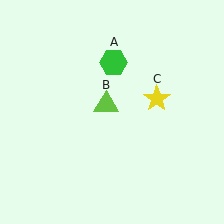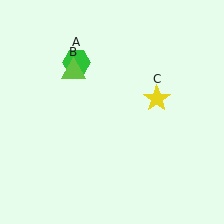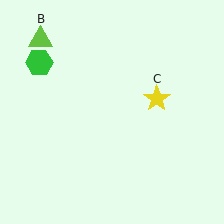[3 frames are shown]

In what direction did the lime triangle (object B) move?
The lime triangle (object B) moved up and to the left.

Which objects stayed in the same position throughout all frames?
Yellow star (object C) remained stationary.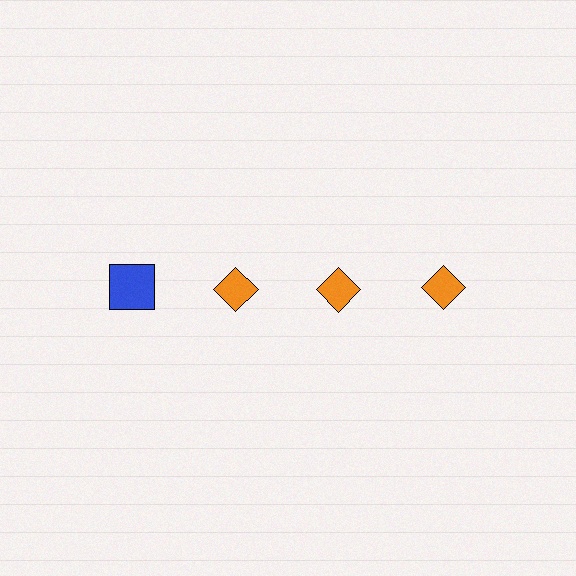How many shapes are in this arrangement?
There are 4 shapes arranged in a grid pattern.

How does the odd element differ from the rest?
It differs in both color (blue instead of orange) and shape (square instead of diamond).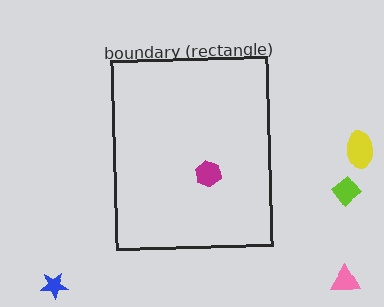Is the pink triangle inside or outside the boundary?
Outside.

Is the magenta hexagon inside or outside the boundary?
Inside.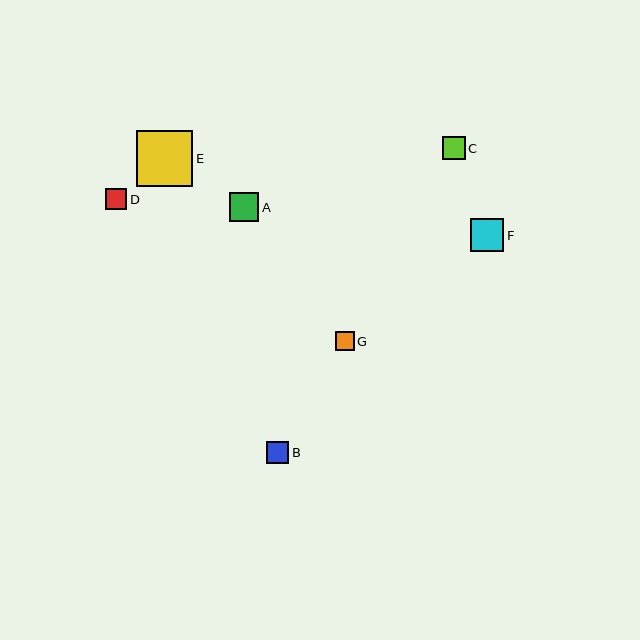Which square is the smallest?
Square G is the smallest with a size of approximately 18 pixels.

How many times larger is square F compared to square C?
Square F is approximately 1.5 times the size of square C.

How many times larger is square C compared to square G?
Square C is approximately 1.2 times the size of square G.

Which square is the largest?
Square E is the largest with a size of approximately 56 pixels.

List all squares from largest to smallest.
From largest to smallest: E, F, A, C, B, D, G.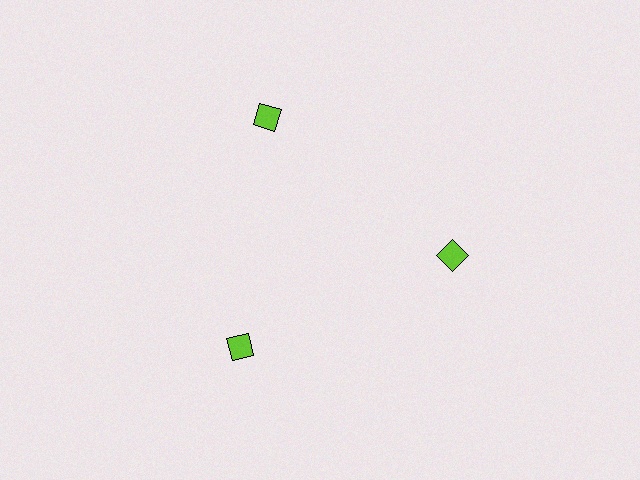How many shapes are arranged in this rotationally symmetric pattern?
There are 3 shapes, arranged in 3 groups of 1.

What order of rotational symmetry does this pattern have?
This pattern has 3-fold rotational symmetry.